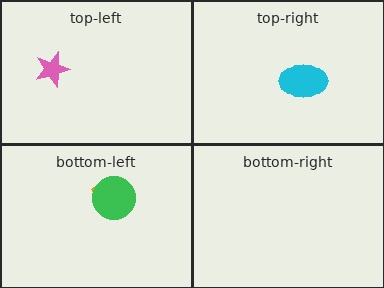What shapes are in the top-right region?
The cyan ellipse.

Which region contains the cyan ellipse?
The top-right region.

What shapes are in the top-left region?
The pink star.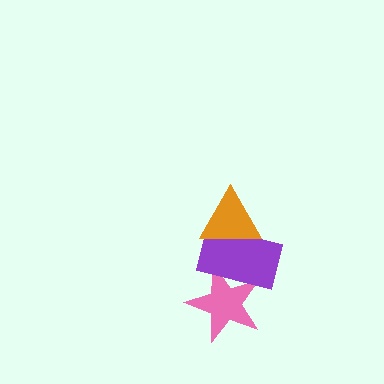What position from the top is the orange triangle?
The orange triangle is 1st from the top.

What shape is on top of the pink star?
The purple rectangle is on top of the pink star.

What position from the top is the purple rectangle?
The purple rectangle is 2nd from the top.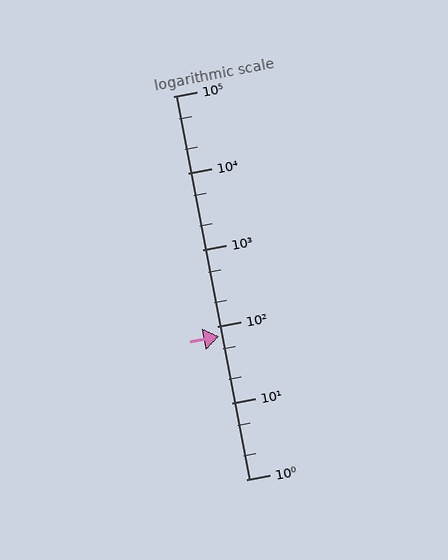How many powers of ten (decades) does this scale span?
The scale spans 5 decades, from 1 to 100000.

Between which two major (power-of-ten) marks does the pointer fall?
The pointer is between 10 and 100.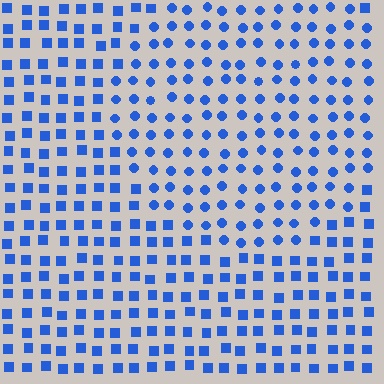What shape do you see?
I see a circle.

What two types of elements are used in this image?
The image uses circles inside the circle region and squares outside it.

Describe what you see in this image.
The image is filled with small blue elements arranged in a uniform grid. A circle-shaped region contains circles, while the surrounding area contains squares. The boundary is defined purely by the change in element shape.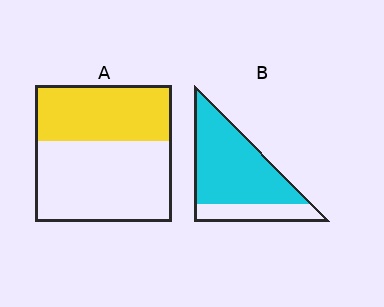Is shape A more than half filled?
No.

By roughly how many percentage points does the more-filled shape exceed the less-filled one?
By roughly 35 percentage points (B over A).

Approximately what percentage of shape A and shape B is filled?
A is approximately 40% and B is approximately 75%.